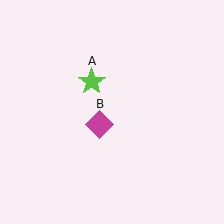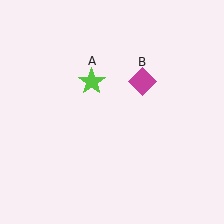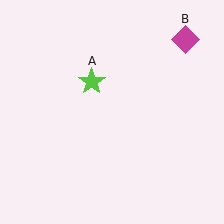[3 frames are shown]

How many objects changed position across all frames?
1 object changed position: magenta diamond (object B).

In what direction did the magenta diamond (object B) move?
The magenta diamond (object B) moved up and to the right.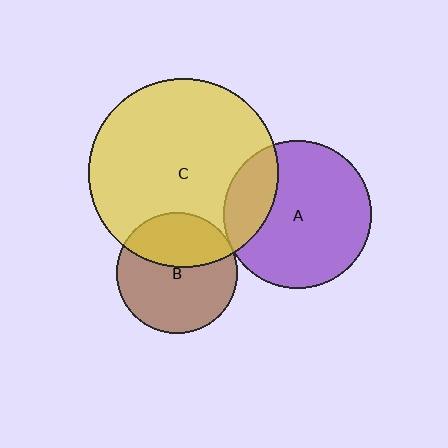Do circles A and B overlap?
Yes.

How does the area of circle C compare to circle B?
Approximately 2.5 times.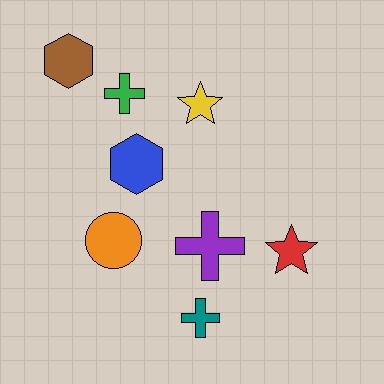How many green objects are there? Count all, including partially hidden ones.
There is 1 green object.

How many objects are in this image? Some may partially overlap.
There are 8 objects.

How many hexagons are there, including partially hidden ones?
There are 2 hexagons.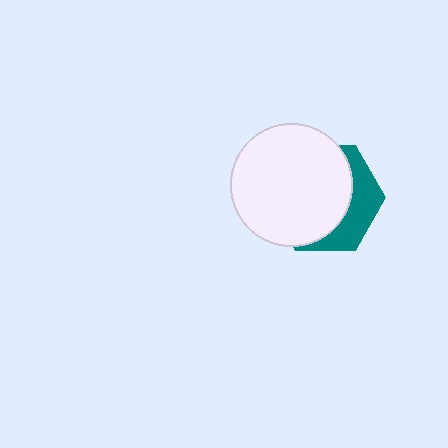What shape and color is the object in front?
The object in front is a white circle.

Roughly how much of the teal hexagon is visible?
A small part of it is visible (roughly 33%).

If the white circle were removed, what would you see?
You would see the complete teal hexagon.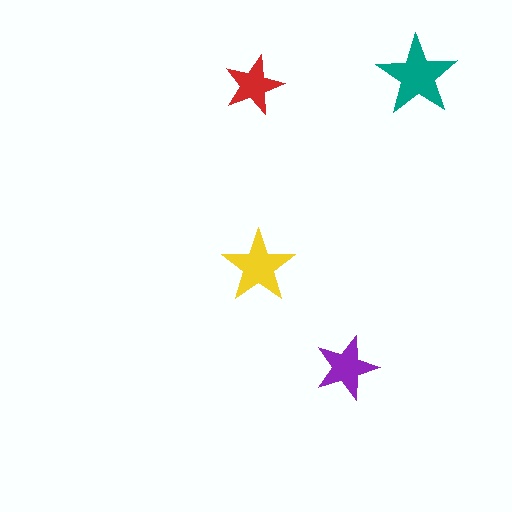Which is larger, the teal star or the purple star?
The teal one.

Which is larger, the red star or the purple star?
The purple one.